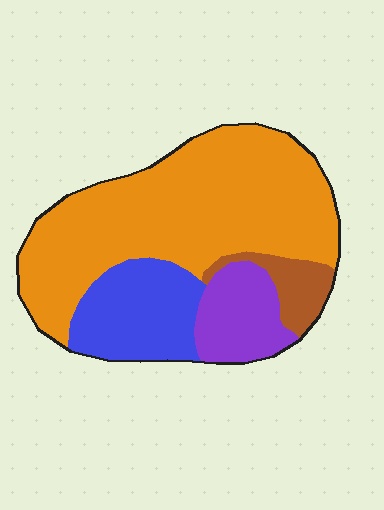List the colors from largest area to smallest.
From largest to smallest: orange, blue, purple, brown.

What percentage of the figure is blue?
Blue covers 19% of the figure.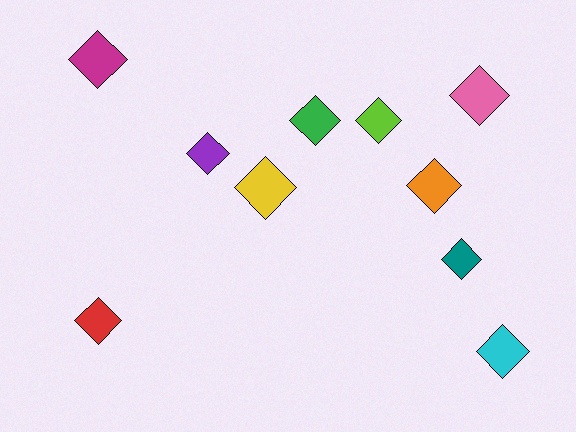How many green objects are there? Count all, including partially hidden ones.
There is 1 green object.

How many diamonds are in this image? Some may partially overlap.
There are 10 diamonds.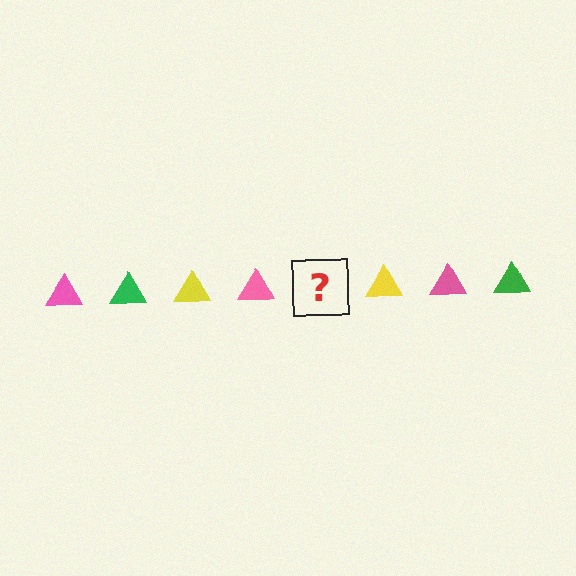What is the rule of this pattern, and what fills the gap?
The rule is that the pattern cycles through pink, green, yellow triangles. The gap should be filled with a green triangle.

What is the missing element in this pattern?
The missing element is a green triangle.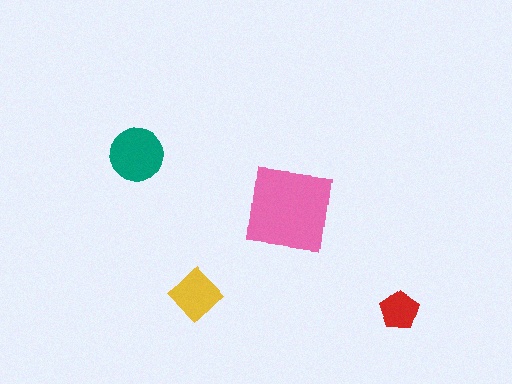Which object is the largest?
The pink square.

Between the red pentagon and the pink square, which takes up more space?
The pink square.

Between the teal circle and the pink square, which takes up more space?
The pink square.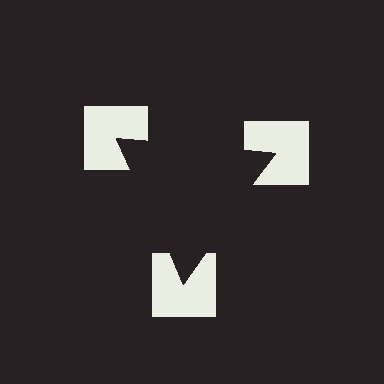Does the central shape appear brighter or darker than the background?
It typically appears slightly darker than the background, even though no actual brightness change is drawn.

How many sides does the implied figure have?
3 sides.